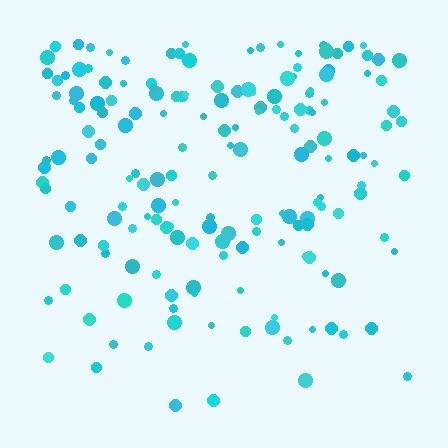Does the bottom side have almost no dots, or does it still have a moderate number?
Still a moderate number, just noticeably fewer than the top.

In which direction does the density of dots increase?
From bottom to top, with the top side densest.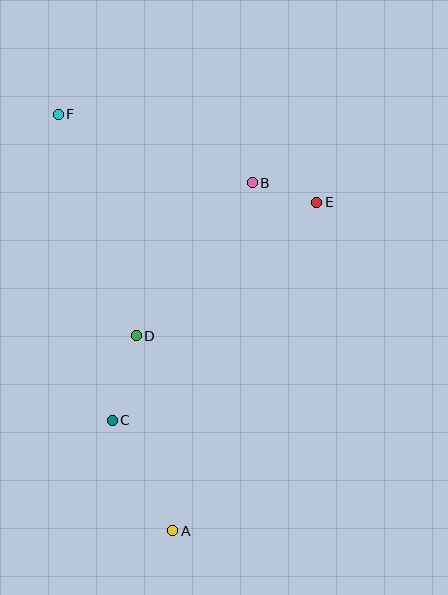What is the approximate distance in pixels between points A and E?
The distance between A and E is approximately 358 pixels.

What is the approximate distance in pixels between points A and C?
The distance between A and C is approximately 126 pixels.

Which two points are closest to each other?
Points B and E are closest to each other.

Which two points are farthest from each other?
Points A and F are farthest from each other.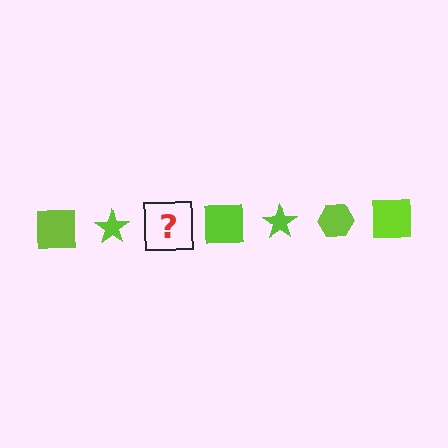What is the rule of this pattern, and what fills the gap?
The rule is that the pattern cycles through square, star, hexagon shapes in lime. The gap should be filled with a lime hexagon.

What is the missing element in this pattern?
The missing element is a lime hexagon.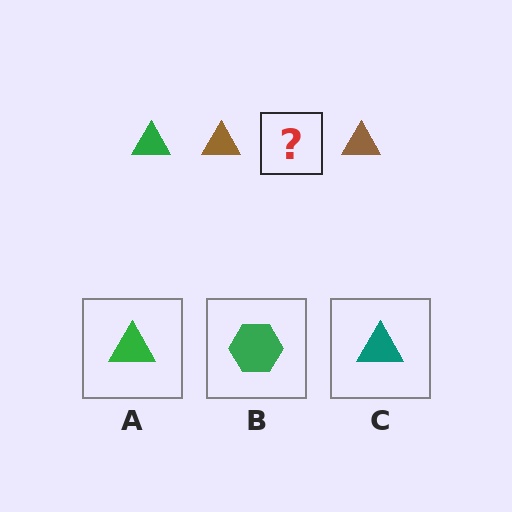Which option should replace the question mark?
Option A.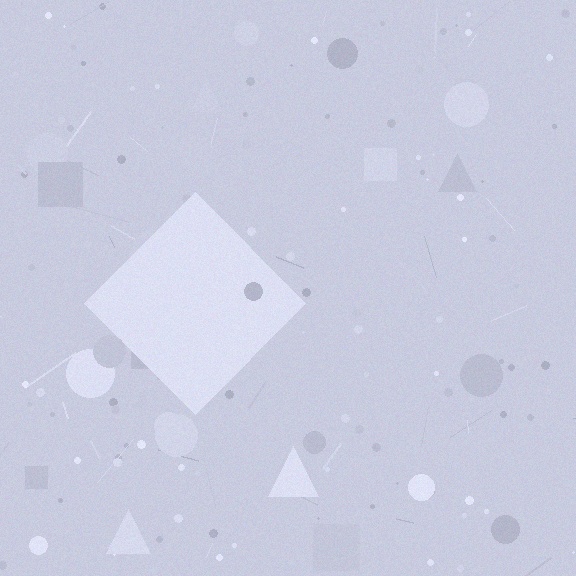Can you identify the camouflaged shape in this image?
The camouflaged shape is a diamond.